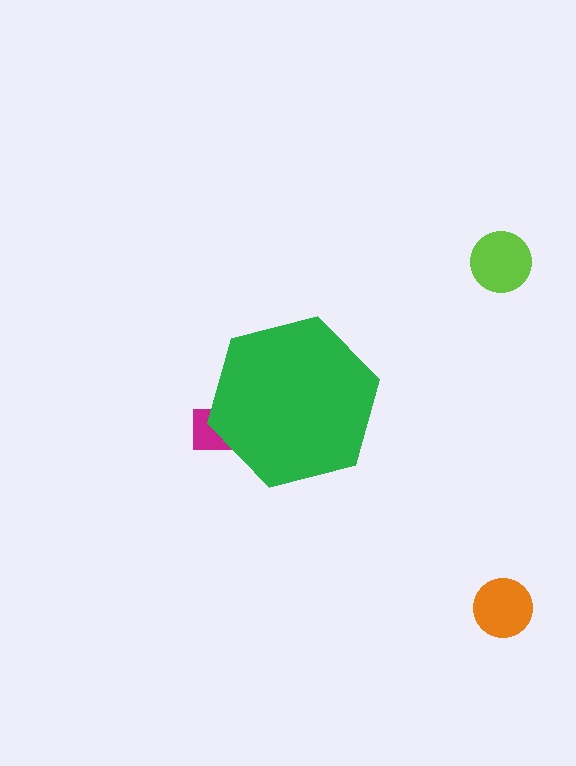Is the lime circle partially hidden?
No, the lime circle is fully visible.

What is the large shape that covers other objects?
A green hexagon.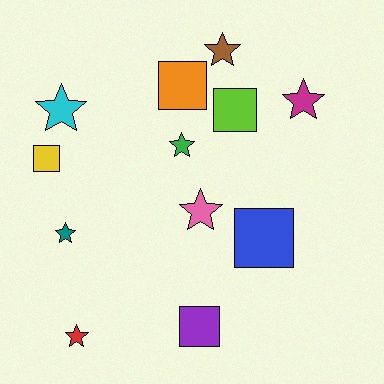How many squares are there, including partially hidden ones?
There are 5 squares.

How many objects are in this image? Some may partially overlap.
There are 12 objects.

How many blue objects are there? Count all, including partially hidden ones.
There is 1 blue object.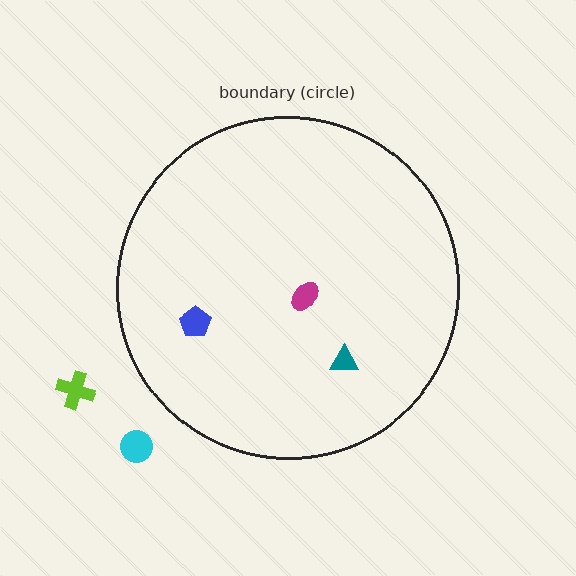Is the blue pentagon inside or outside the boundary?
Inside.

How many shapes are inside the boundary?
3 inside, 2 outside.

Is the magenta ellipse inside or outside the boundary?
Inside.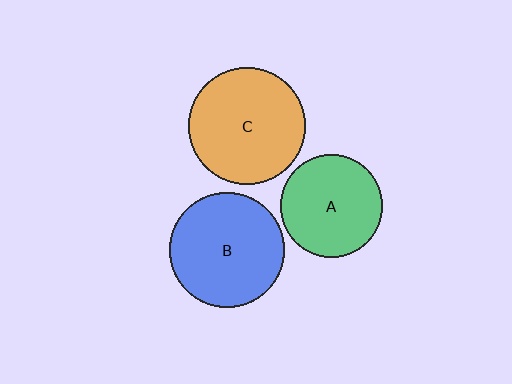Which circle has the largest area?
Circle C (orange).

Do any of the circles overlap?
No, none of the circles overlap.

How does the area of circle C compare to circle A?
Approximately 1.3 times.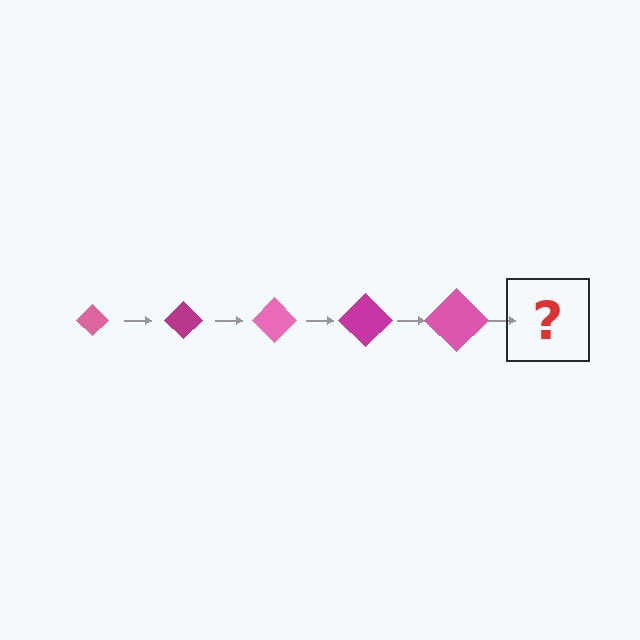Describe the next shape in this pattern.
It should be a magenta diamond, larger than the previous one.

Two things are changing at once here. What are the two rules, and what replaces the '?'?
The two rules are that the diamond grows larger each step and the color cycles through pink and magenta. The '?' should be a magenta diamond, larger than the previous one.